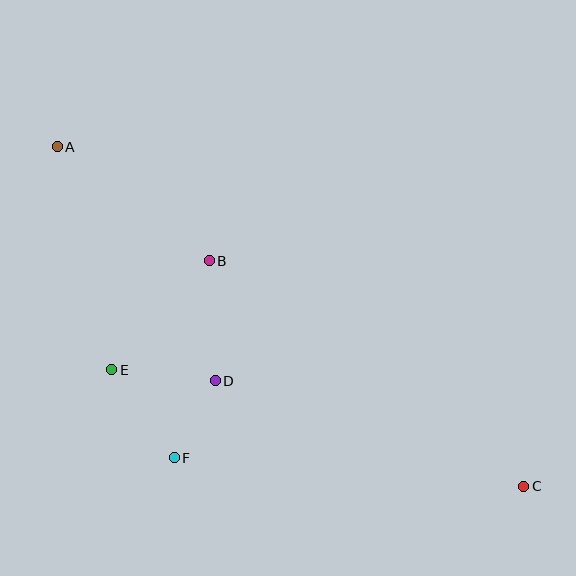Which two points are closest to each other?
Points D and F are closest to each other.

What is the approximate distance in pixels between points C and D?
The distance between C and D is approximately 326 pixels.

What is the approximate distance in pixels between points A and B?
The distance between A and B is approximately 189 pixels.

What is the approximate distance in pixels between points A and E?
The distance between A and E is approximately 229 pixels.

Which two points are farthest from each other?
Points A and C are farthest from each other.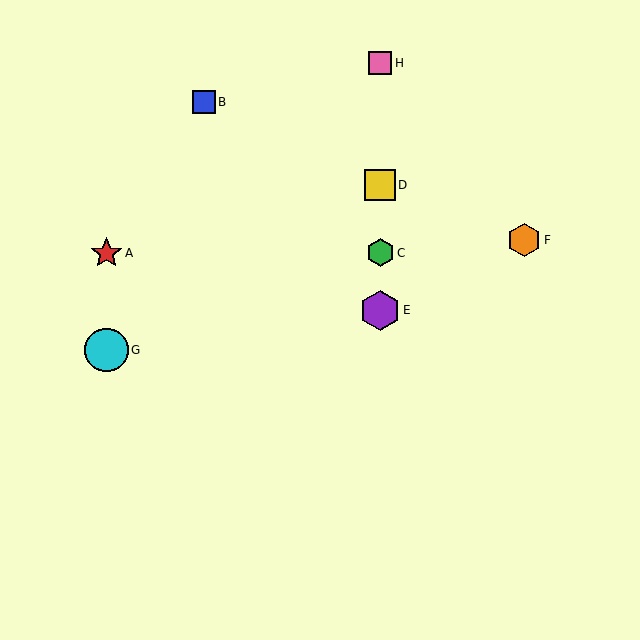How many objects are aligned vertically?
4 objects (C, D, E, H) are aligned vertically.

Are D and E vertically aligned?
Yes, both are at x≈380.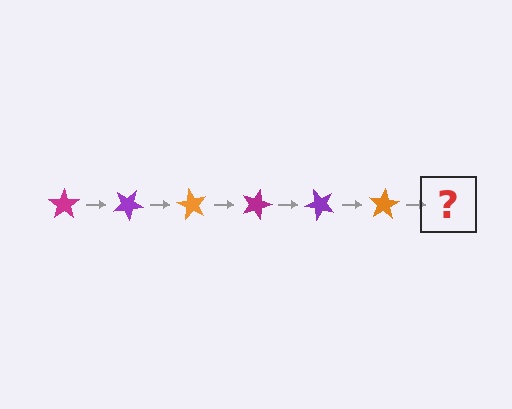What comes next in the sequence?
The next element should be a magenta star, rotated 180 degrees from the start.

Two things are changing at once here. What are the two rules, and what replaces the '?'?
The two rules are that it rotates 30 degrees each step and the color cycles through magenta, purple, and orange. The '?' should be a magenta star, rotated 180 degrees from the start.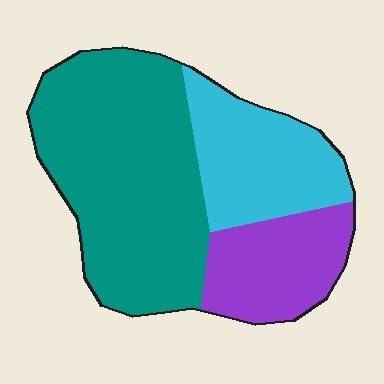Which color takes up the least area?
Purple, at roughly 20%.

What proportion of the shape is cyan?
Cyan takes up less than a quarter of the shape.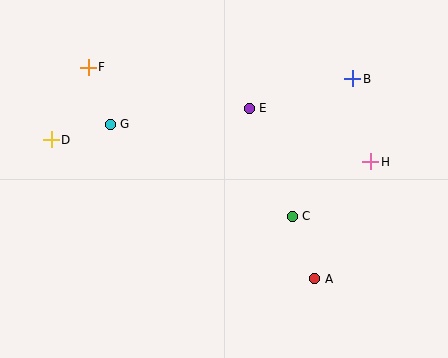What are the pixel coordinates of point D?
Point D is at (51, 140).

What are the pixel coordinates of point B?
Point B is at (353, 79).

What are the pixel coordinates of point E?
Point E is at (249, 108).